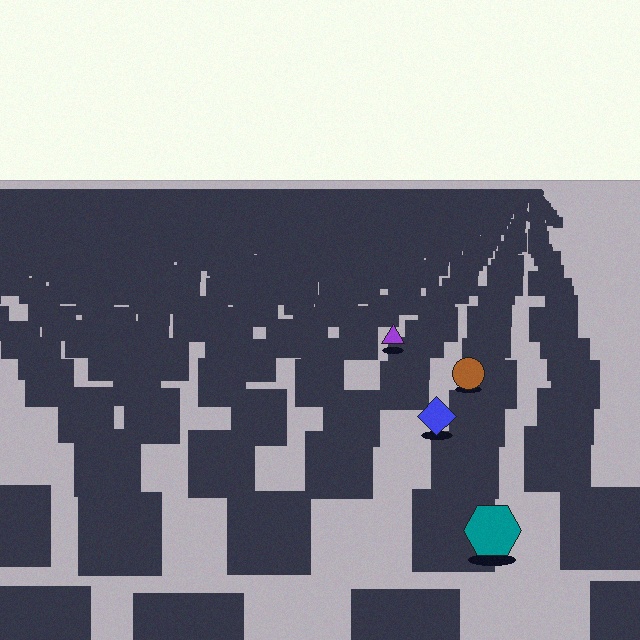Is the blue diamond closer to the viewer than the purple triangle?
Yes. The blue diamond is closer — you can tell from the texture gradient: the ground texture is coarser near it.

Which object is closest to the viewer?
The teal hexagon is closest. The texture marks near it are larger and more spread out.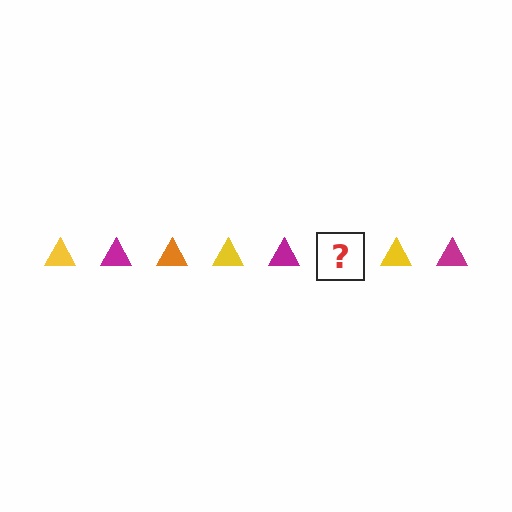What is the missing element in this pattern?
The missing element is an orange triangle.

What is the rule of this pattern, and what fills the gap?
The rule is that the pattern cycles through yellow, magenta, orange triangles. The gap should be filled with an orange triangle.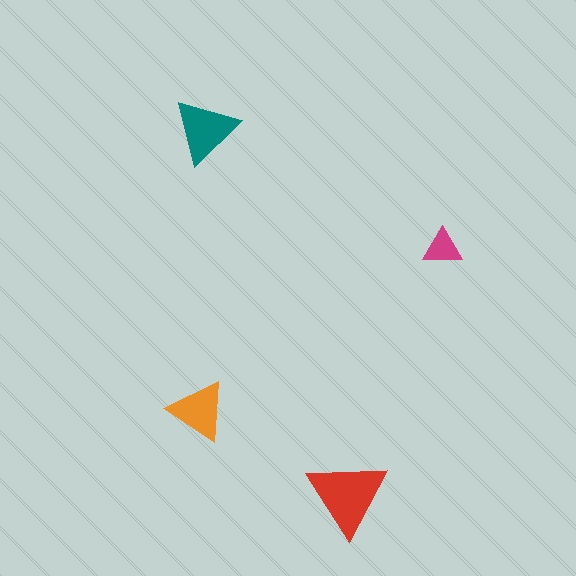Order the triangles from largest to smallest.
the red one, the teal one, the orange one, the magenta one.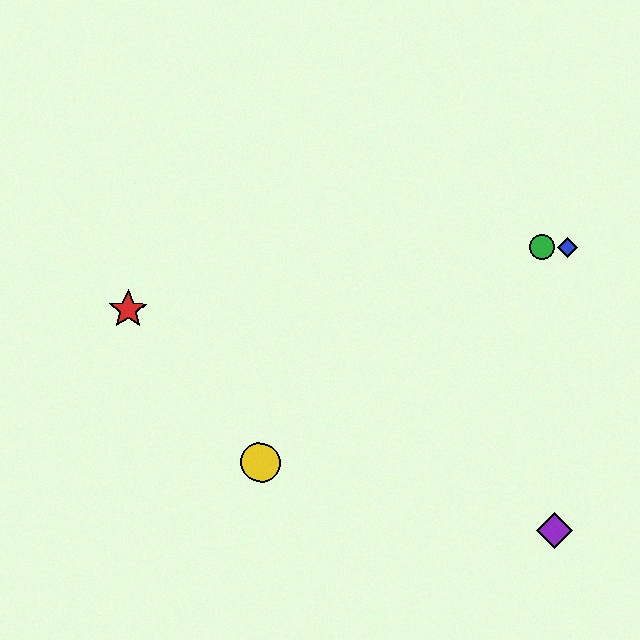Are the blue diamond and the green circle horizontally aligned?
Yes, both are at y≈247.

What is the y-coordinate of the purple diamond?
The purple diamond is at y≈531.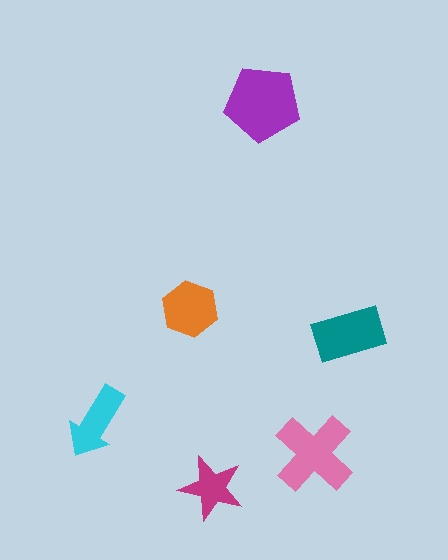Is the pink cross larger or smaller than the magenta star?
Larger.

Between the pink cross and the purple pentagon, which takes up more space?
The purple pentagon.